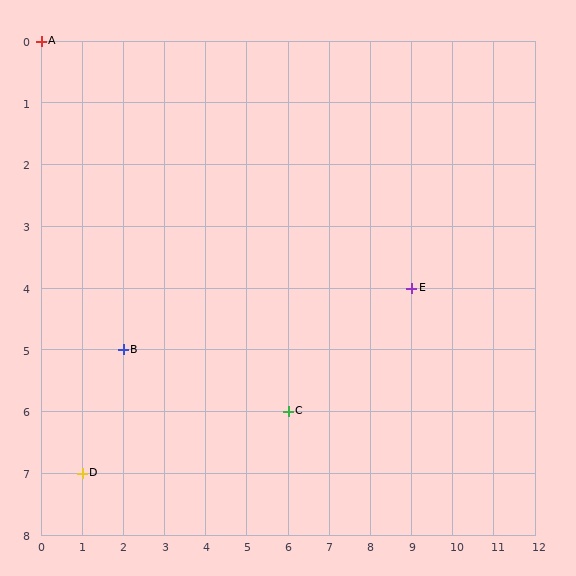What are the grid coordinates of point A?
Point A is at grid coordinates (0, 0).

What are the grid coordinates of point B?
Point B is at grid coordinates (2, 5).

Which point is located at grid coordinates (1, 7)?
Point D is at (1, 7).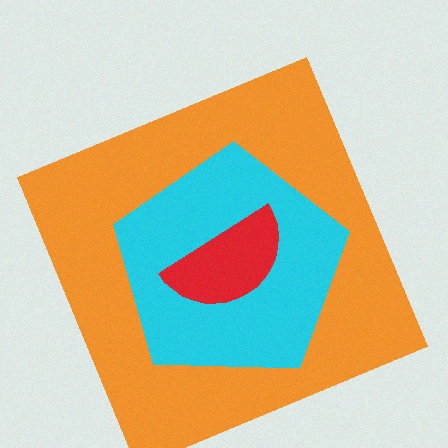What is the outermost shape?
The orange square.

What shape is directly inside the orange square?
The cyan pentagon.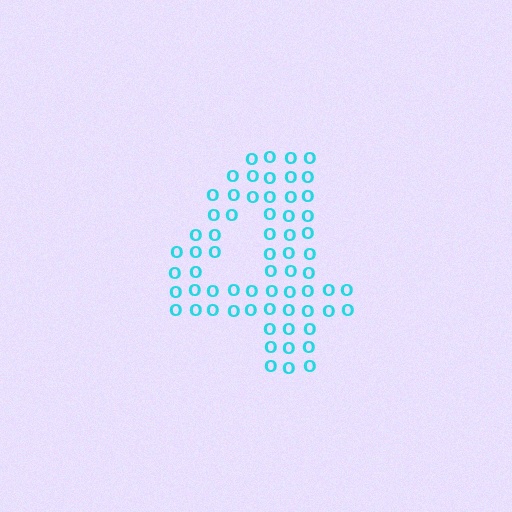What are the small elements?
The small elements are letter O's.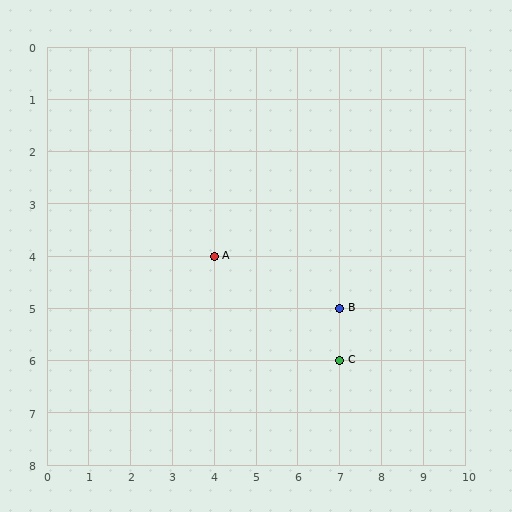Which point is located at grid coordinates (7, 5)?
Point B is at (7, 5).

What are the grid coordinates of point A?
Point A is at grid coordinates (4, 4).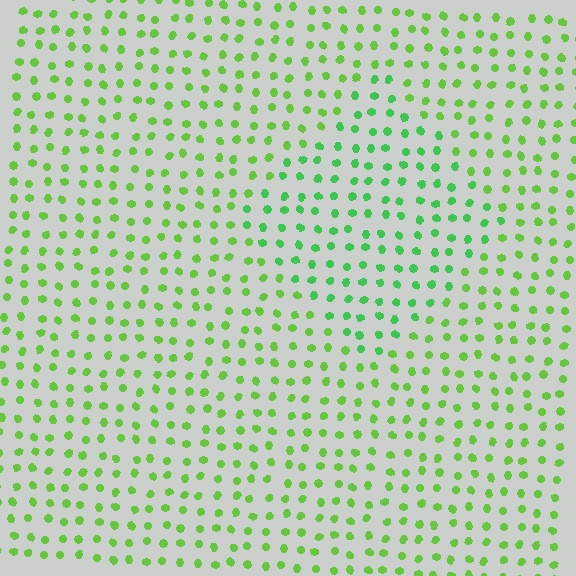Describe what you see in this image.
The image is filled with small lime elements in a uniform arrangement. A diamond-shaped region is visible where the elements are tinted to a slightly different hue, forming a subtle color boundary.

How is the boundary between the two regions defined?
The boundary is defined purely by a slight shift in hue (about 26 degrees). Spacing, size, and orientation are identical on both sides.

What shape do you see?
I see a diamond.